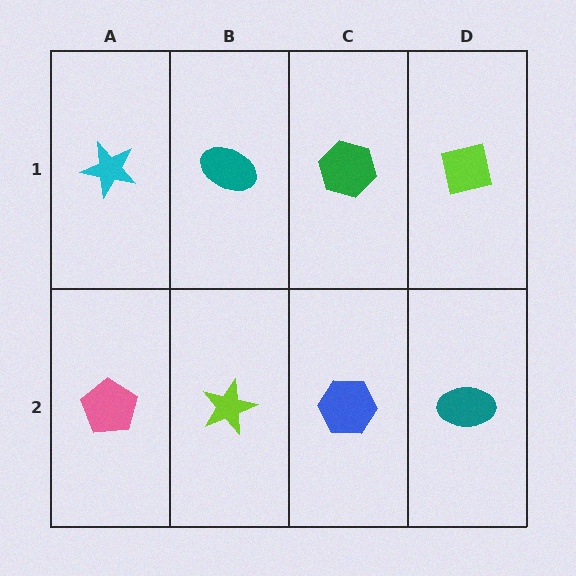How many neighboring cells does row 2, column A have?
2.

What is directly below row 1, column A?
A pink pentagon.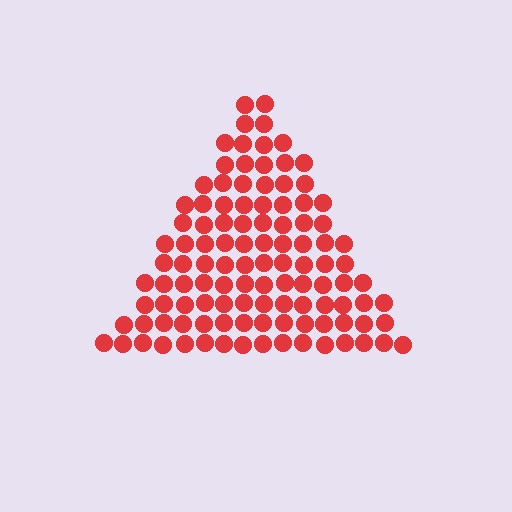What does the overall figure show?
The overall figure shows a triangle.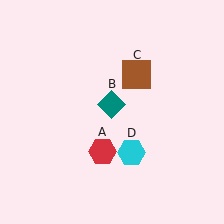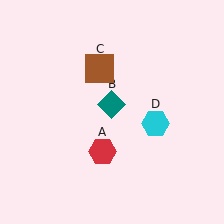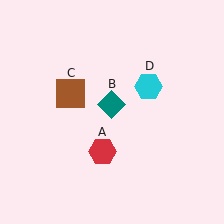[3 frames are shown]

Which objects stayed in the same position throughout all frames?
Red hexagon (object A) and teal diamond (object B) remained stationary.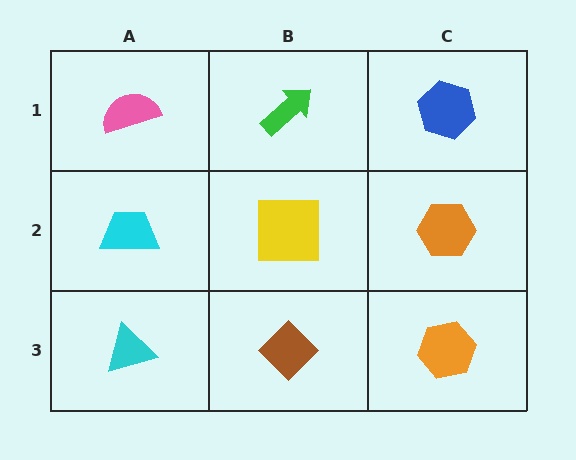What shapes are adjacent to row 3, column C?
An orange hexagon (row 2, column C), a brown diamond (row 3, column B).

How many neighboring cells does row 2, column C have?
3.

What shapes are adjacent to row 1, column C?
An orange hexagon (row 2, column C), a green arrow (row 1, column B).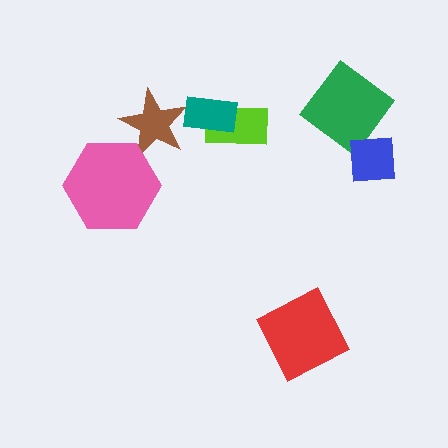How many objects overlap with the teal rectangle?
1 object overlaps with the teal rectangle.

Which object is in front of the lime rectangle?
The teal rectangle is in front of the lime rectangle.